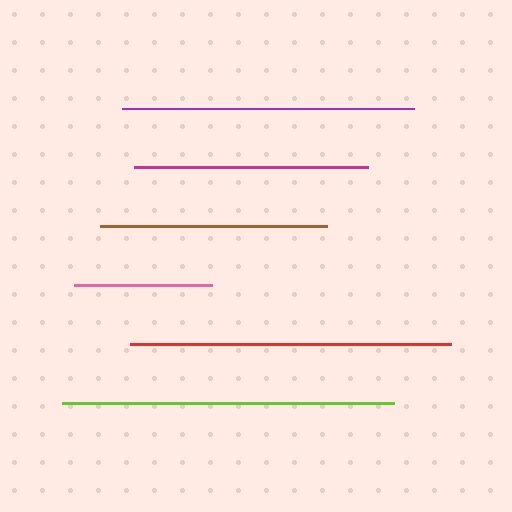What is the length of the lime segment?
The lime segment is approximately 332 pixels long.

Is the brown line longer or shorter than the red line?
The red line is longer than the brown line.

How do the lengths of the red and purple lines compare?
The red and purple lines are approximately the same length.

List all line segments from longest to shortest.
From longest to shortest: lime, red, purple, magenta, brown, pink.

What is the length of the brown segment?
The brown segment is approximately 228 pixels long.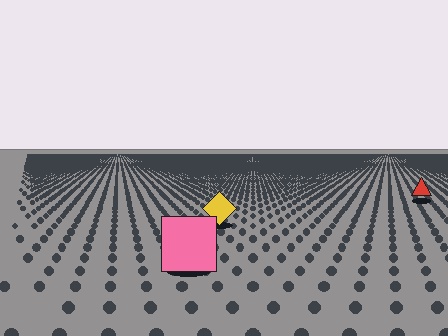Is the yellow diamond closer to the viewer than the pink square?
No. The pink square is closer — you can tell from the texture gradient: the ground texture is coarser near it.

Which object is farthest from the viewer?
The red triangle is farthest from the viewer. It appears smaller and the ground texture around it is denser.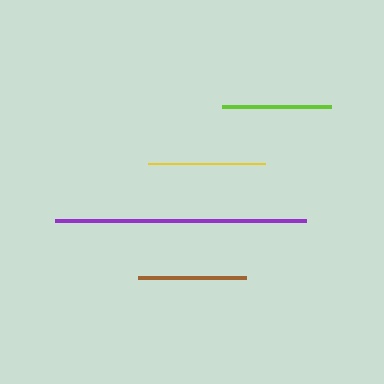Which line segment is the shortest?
The brown line is the shortest at approximately 108 pixels.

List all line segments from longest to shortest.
From longest to shortest: purple, yellow, lime, brown.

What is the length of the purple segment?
The purple segment is approximately 251 pixels long.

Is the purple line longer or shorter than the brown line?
The purple line is longer than the brown line.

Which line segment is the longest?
The purple line is the longest at approximately 251 pixels.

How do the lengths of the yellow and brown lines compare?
The yellow and brown lines are approximately the same length.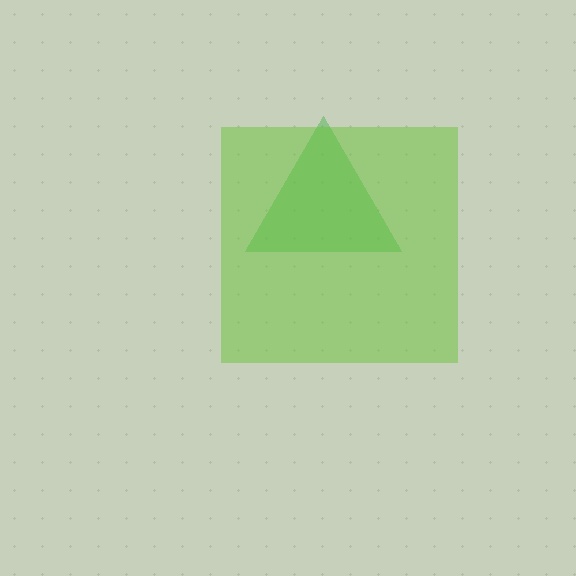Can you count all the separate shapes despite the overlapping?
Yes, there are 2 separate shapes.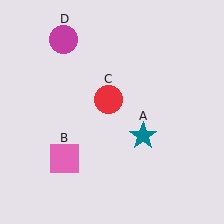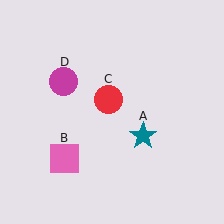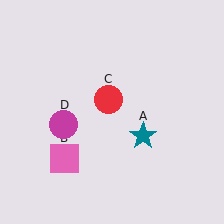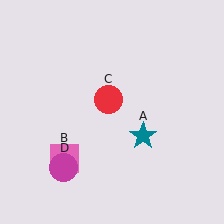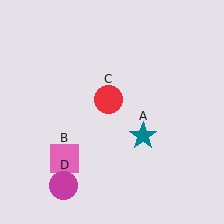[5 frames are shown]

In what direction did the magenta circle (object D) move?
The magenta circle (object D) moved down.